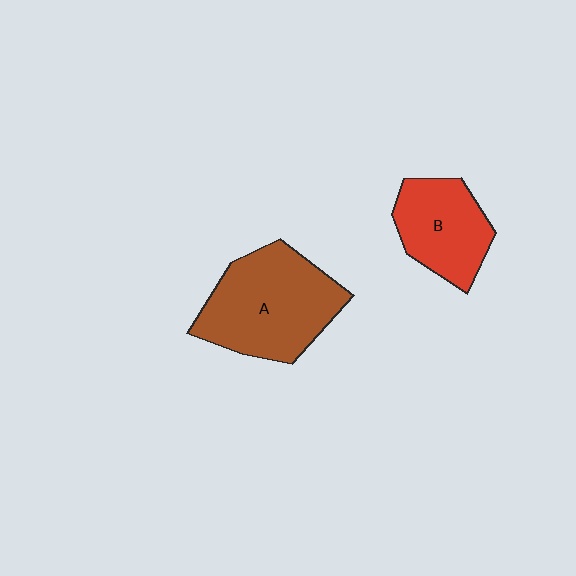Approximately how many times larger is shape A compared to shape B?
Approximately 1.5 times.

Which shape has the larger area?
Shape A (brown).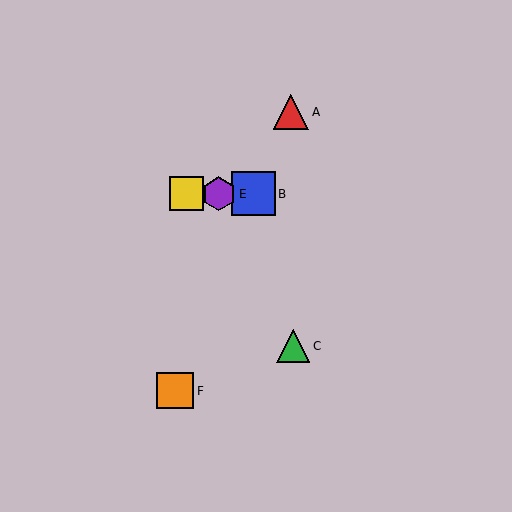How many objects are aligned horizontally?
3 objects (B, D, E) are aligned horizontally.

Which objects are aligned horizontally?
Objects B, D, E are aligned horizontally.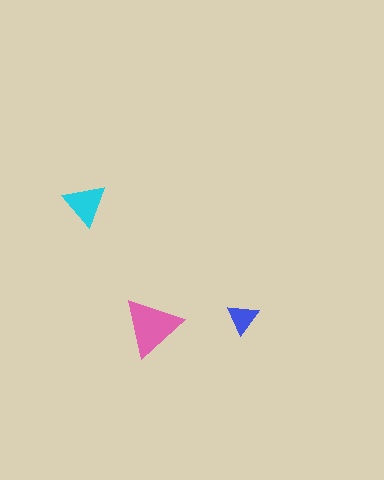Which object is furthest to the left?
The cyan triangle is leftmost.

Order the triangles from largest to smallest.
the pink one, the cyan one, the blue one.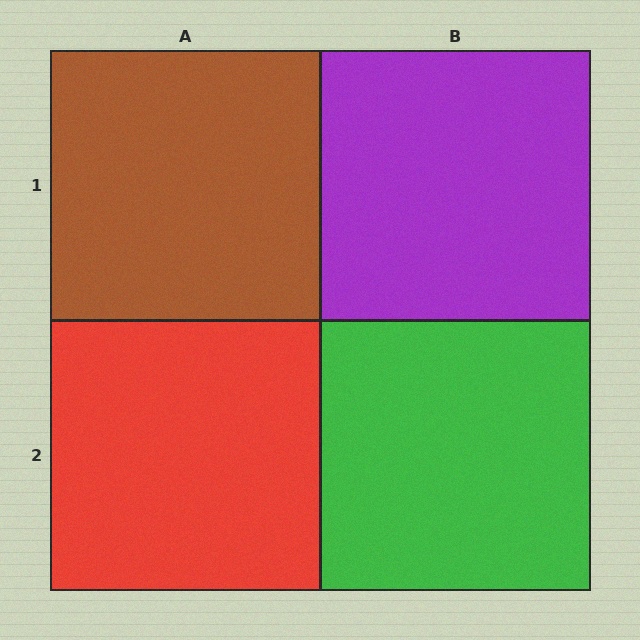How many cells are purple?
1 cell is purple.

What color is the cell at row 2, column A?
Red.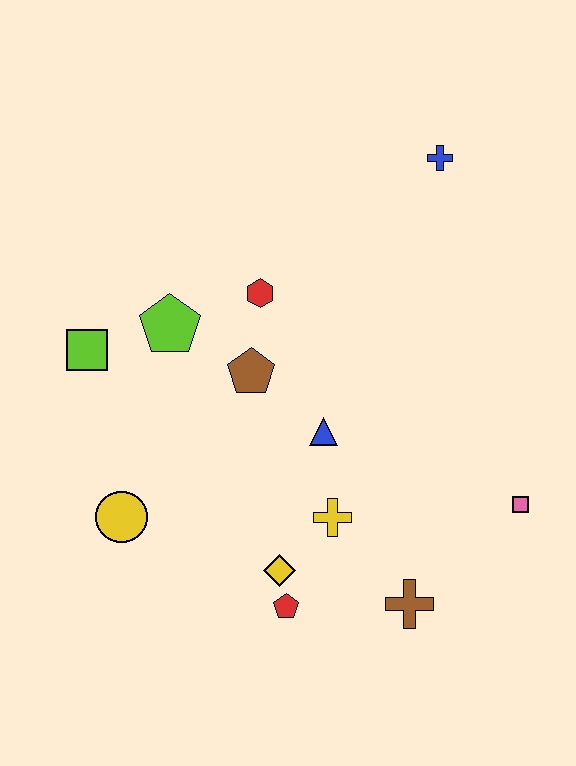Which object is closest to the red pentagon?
The yellow diamond is closest to the red pentagon.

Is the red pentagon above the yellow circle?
No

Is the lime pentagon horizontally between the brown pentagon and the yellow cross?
No